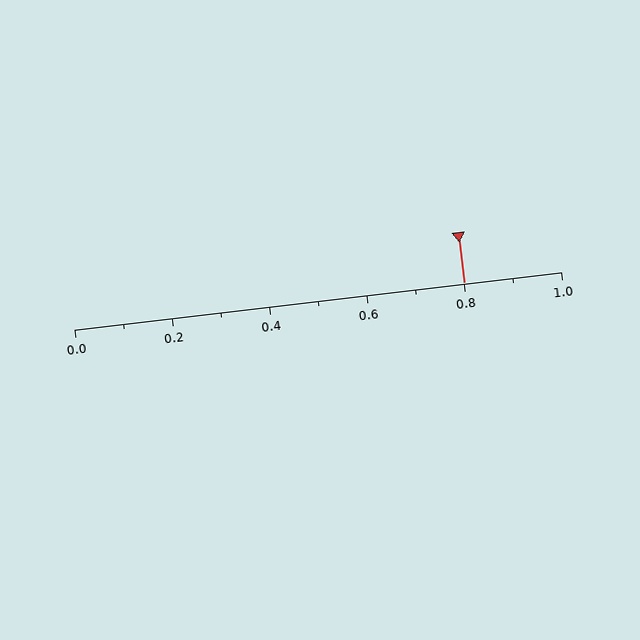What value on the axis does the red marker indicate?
The marker indicates approximately 0.8.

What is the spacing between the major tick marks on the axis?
The major ticks are spaced 0.2 apart.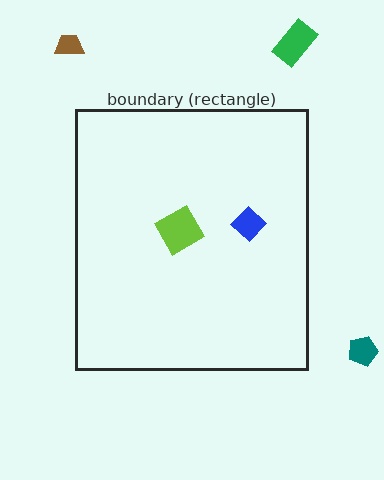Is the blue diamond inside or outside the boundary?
Inside.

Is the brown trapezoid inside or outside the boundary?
Outside.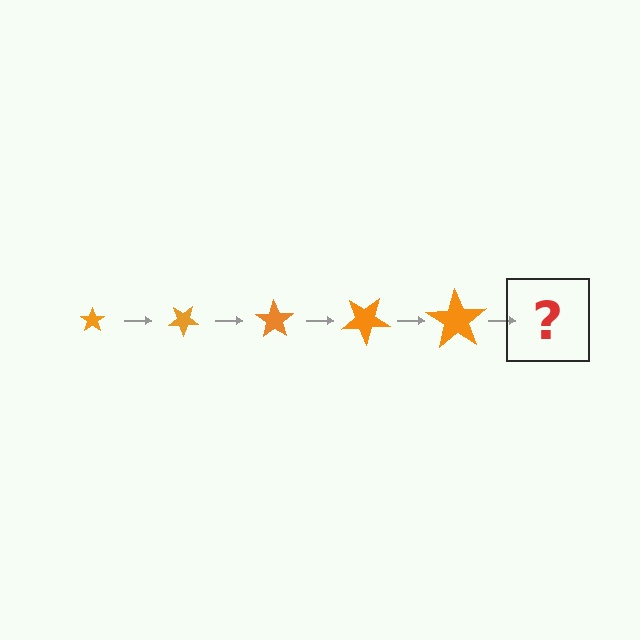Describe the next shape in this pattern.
It should be a star, larger than the previous one and rotated 175 degrees from the start.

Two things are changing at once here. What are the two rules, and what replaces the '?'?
The two rules are that the star grows larger each step and it rotates 35 degrees each step. The '?' should be a star, larger than the previous one and rotated 175 degrees from the start.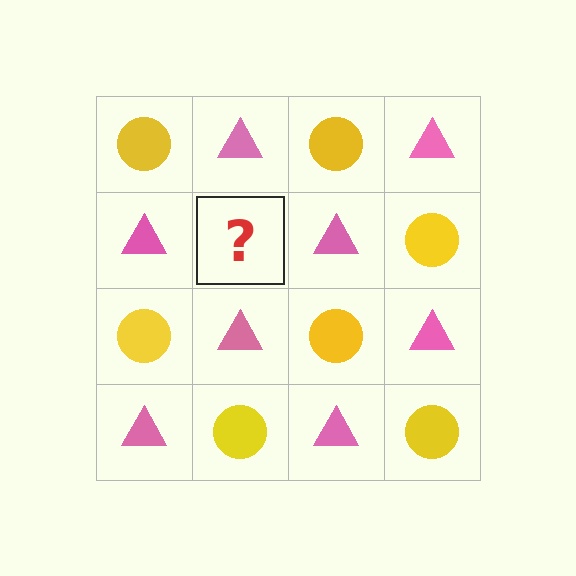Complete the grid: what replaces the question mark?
The question mark should be replaced with a yellow circle.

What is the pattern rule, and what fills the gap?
The rule is that it alternates yellow circle and pink triangle in a checkerboard pattern. The gap should be filled with a yellow circle.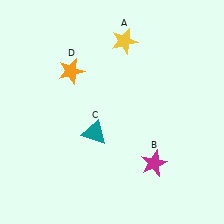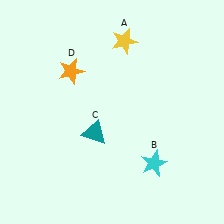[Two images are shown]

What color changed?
The star (B) changed from magenta in Image 1 to cyan in Image 2.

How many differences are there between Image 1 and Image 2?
There is 1 difference between the two images.